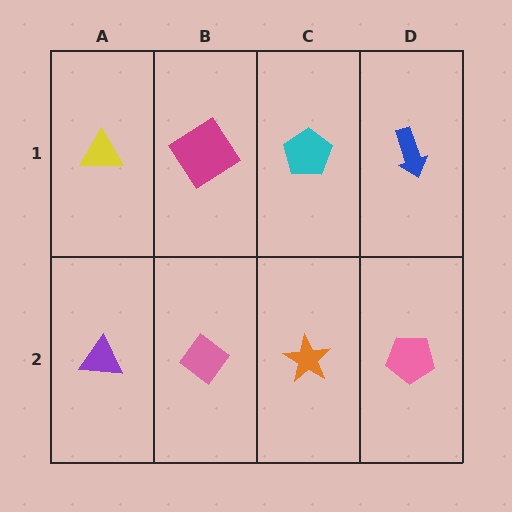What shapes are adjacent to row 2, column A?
A yellow triangle (row 1, column A), a pink diamond (row 2, column B).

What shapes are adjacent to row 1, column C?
An orange star (row 2, column C), a magenta diamond (row 1, column B), a blue arrow (row 1, column D).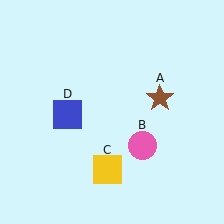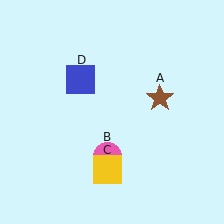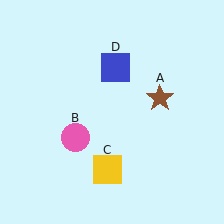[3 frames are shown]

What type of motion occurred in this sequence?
The pink circle (object B), blue square (object D) rotated clockwise around the center of the scene.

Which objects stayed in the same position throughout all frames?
Brown star (object A) and yellow square (object C) remained stationary.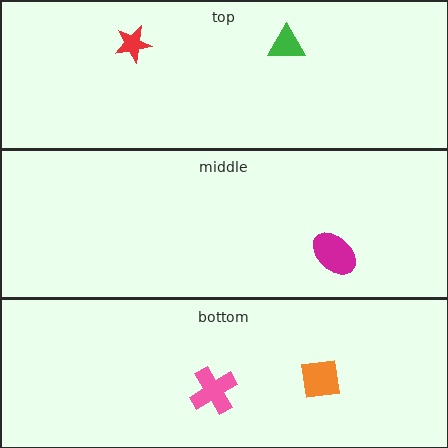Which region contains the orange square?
The bottom region.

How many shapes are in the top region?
2.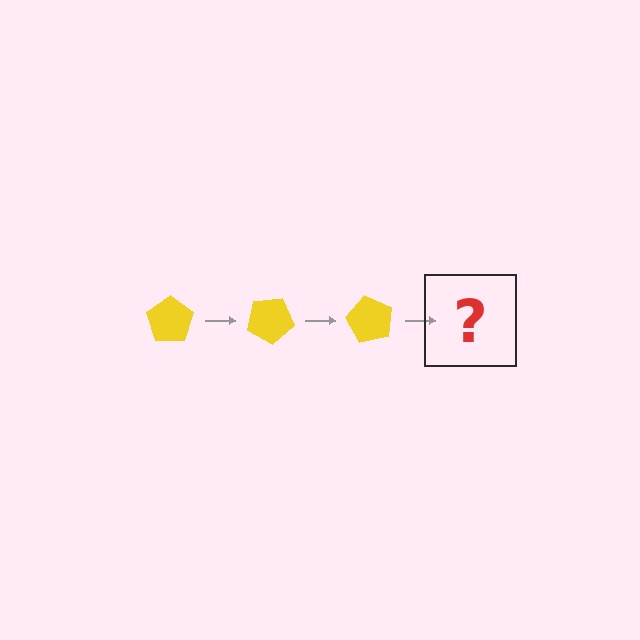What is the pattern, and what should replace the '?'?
The pattern is that the pentagon rotates 30 degrees each step. The '?' should be a yellow pentagon rotated 90 degrees.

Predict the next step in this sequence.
The next step is a yellow pentagon rotated 90 degrees.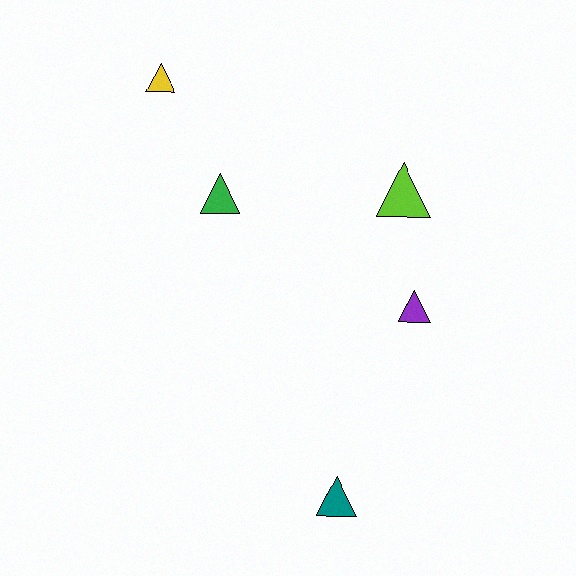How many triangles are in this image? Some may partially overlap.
There are 5 triangles.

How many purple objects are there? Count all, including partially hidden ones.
There is 1 purple object.